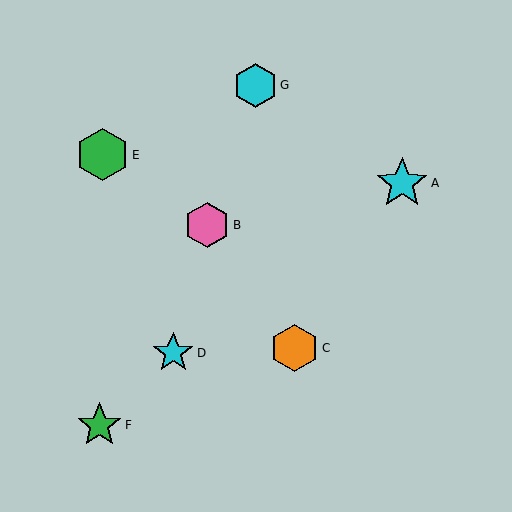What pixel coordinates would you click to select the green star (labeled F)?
Click at (99, 425) to select the green star F.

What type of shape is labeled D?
Shape D is a cyan star.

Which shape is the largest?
The green hexagon (labeled E) is the largest.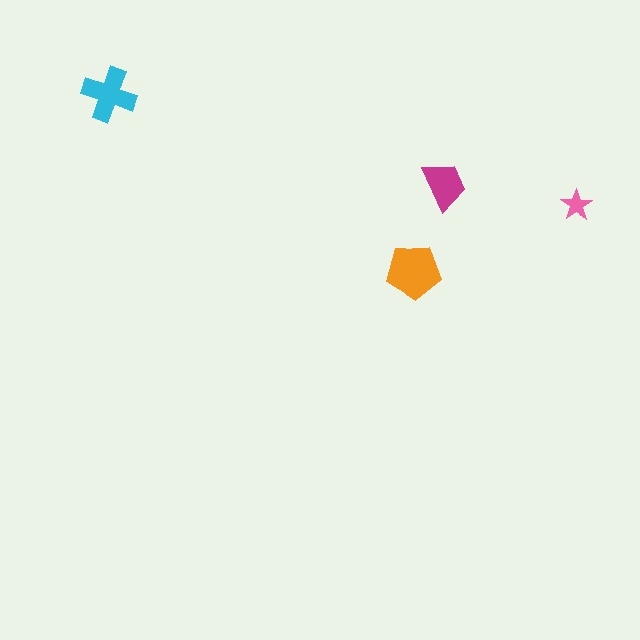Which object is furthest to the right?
The pink star is rightmost.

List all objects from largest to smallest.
The orange pentagon, the cyan cross, the magenta trapezoid, the pink star.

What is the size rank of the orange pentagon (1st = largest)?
1st.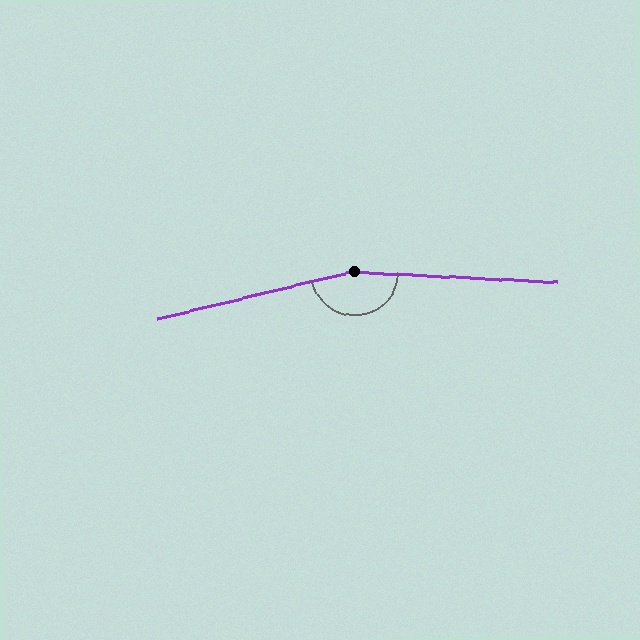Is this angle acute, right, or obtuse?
It is obtuse.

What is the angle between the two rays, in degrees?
Approximately 163 degrees.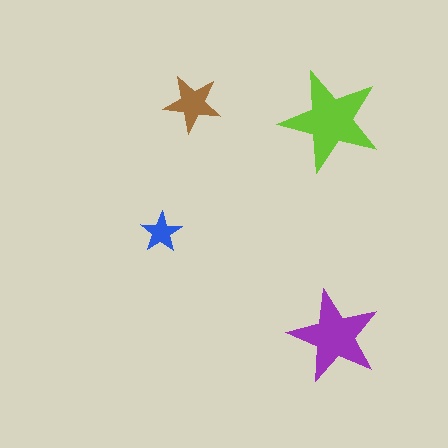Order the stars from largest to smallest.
the lime one, the purple one, the brown one, the blue one.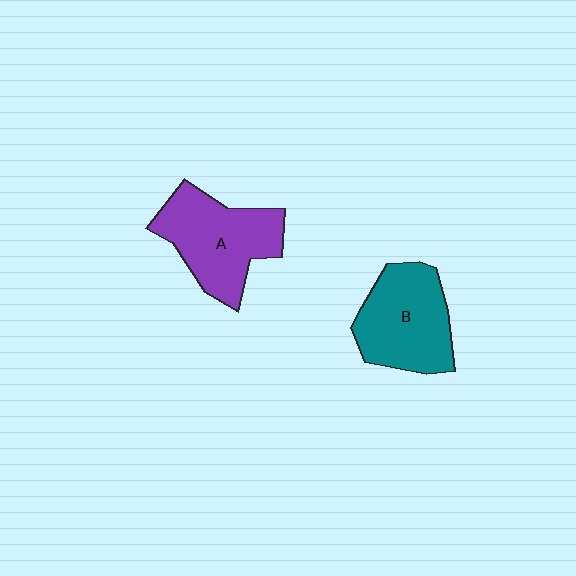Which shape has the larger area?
Shape A (purple).